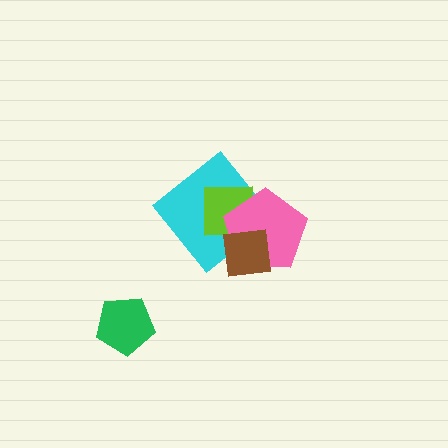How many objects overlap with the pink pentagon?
3 objects overlap with the pink pentagon.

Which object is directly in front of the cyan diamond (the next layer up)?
The lime square is directly in front of the cyan diamond.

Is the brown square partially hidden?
No, no other shape covers it.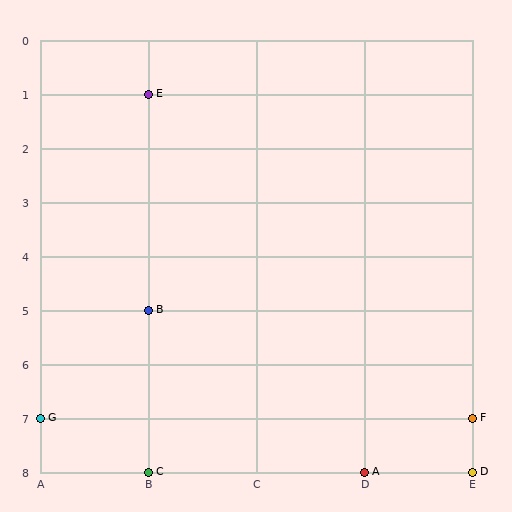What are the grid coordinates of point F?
Point F is at grid coordinates (E, 7).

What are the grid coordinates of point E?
Point E is at grid coordinates (B, 1).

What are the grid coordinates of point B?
Point B is at grid coordinates (B, 5).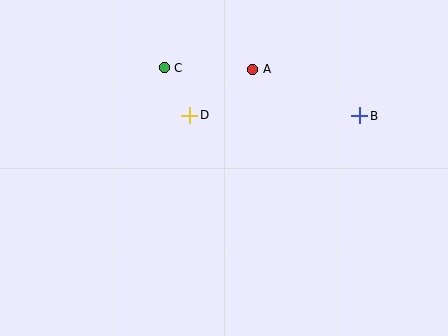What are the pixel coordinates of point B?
Point B is at (360, 116).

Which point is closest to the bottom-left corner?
Point D is closest to the bottom-left corner.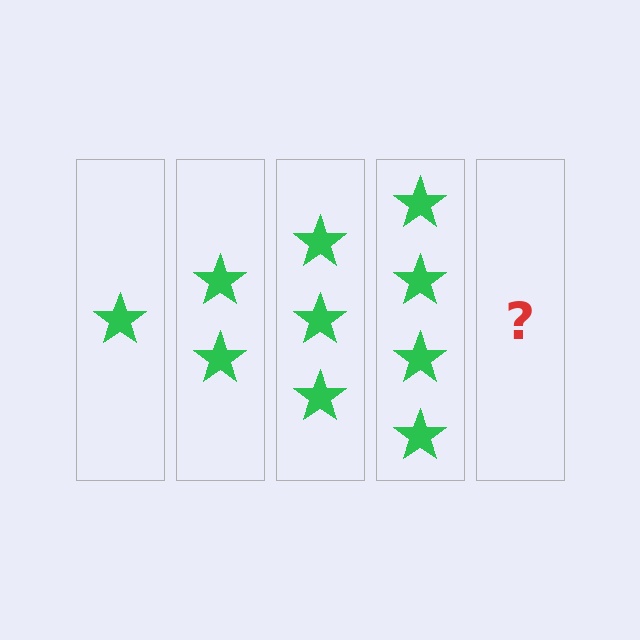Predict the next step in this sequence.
The next step is 5 stars.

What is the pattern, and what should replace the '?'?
The pattern is that each step adds one more star. The '?' should be 5 stars.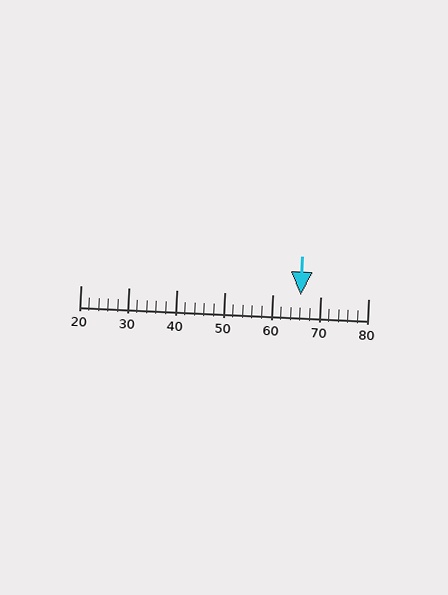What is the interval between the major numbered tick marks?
The major tick marks are spaced 10 units apart.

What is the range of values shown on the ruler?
The ruler shows values from 20 to 80.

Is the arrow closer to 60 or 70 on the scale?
The arrow is closer to 70.